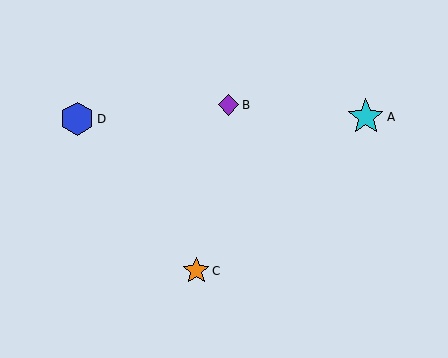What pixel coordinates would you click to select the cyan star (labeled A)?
Click at (366, 117) to select the cyan star A.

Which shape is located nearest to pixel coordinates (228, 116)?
The purple diamond (labeled B) at (229, 105) is nearest to that location.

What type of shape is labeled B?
Shape B is a purple diamond.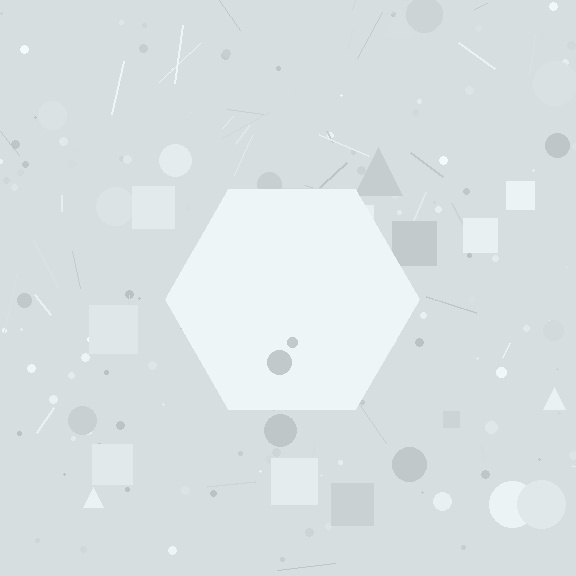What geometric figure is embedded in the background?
A hexagon is embedded in the background.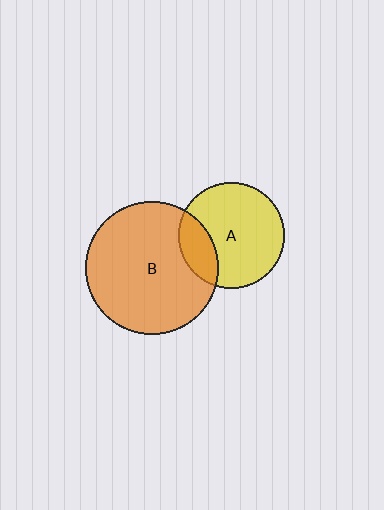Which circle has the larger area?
Circle B (orange).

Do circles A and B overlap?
Yes.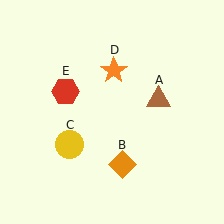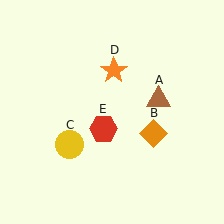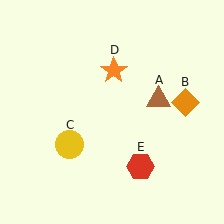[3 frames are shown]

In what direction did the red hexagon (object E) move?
The red hexagon (object E) moved down and to the right.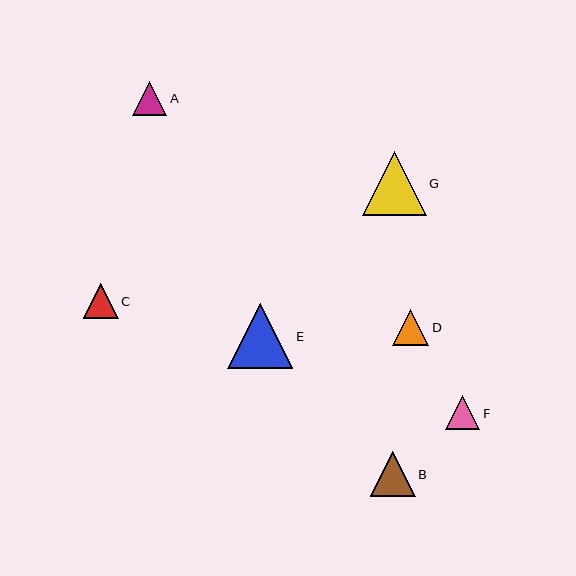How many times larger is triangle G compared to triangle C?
Triangle G is approximately 1.8 times the size of triangle C.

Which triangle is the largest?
Triangle E is the largest with a size of approximately 65 pixels.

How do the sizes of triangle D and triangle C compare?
Triangle D and triangle C are approximately the same size.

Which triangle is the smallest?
Triangle F is the smallest with a size of approximately 34 pixels.